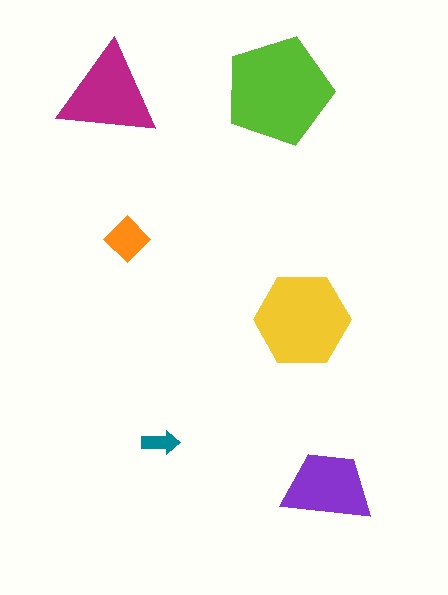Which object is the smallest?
The teal arrow.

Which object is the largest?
The lime pentagon.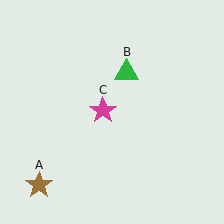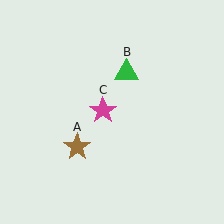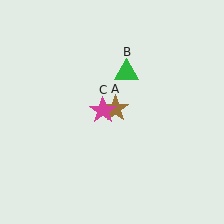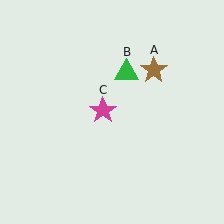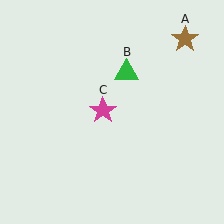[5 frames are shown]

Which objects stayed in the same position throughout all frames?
Green triangle (object B) and magenta star (object C) remained stationary.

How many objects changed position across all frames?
1 object changed position: brown star (object A).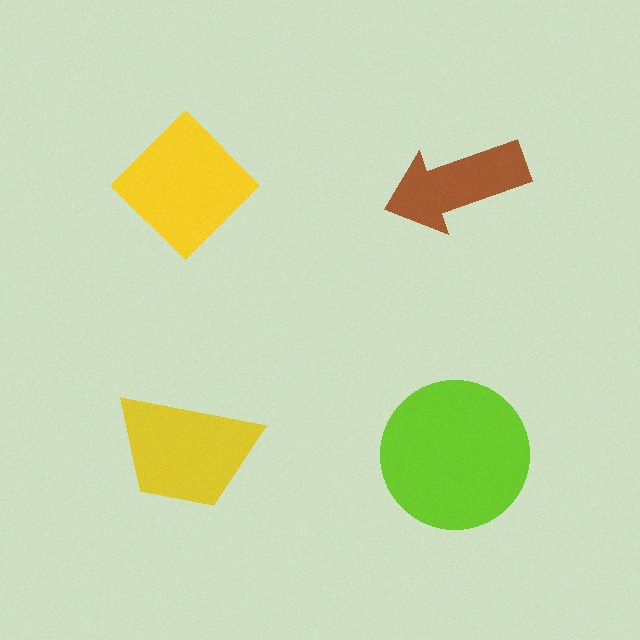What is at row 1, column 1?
A yellow diamond.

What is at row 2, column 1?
A yellow trapezoid.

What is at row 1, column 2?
A brown arrow.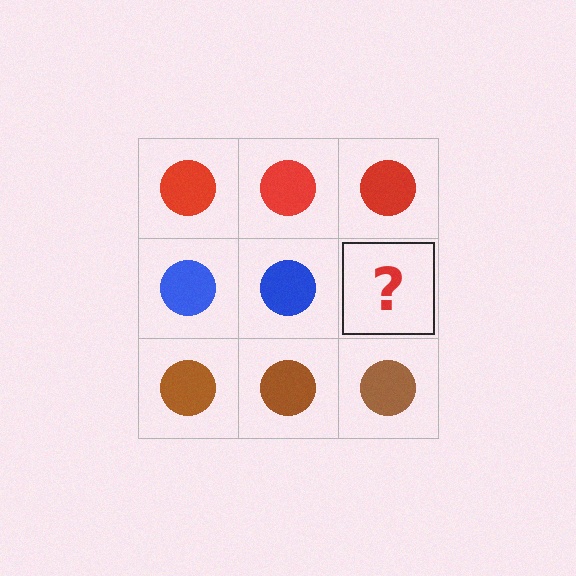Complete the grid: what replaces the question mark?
The question mark should be replaced with a blue circle.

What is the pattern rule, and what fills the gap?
The rule is that each row has a consistent color. The gap should be filled with a blue circle.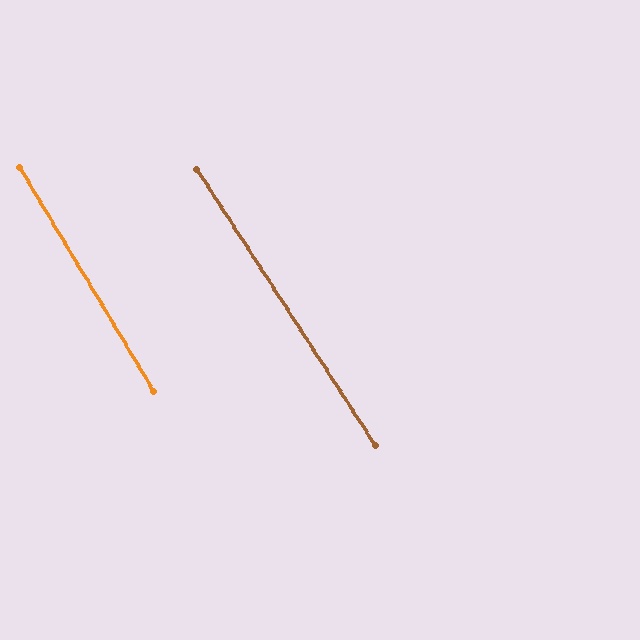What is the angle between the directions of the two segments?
Approximately 2 degrees.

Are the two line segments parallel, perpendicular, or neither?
Parallel — their directions differ by only 1.9°.